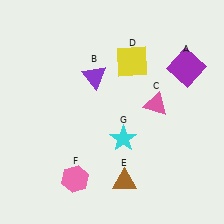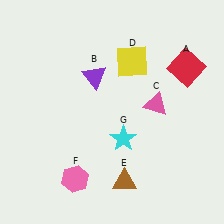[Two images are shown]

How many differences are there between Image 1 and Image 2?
There is 1 difference between the two images.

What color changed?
The square (A) changed from purple in Image 1 to red in Image 2.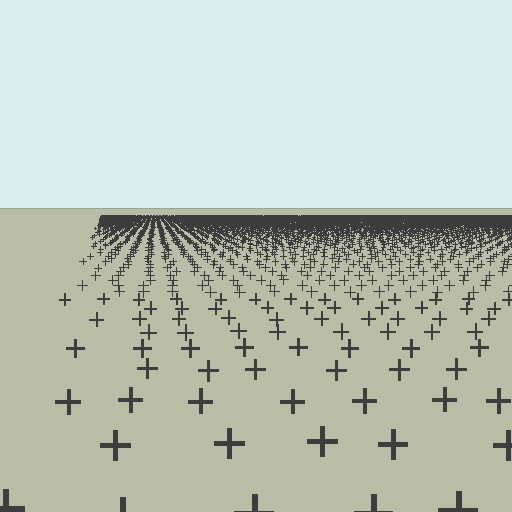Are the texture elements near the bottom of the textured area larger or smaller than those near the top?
Larger. Near the bottom, elements are closer to the viewer and appear at a bigger on-screen size.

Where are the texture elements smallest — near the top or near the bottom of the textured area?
Near the top.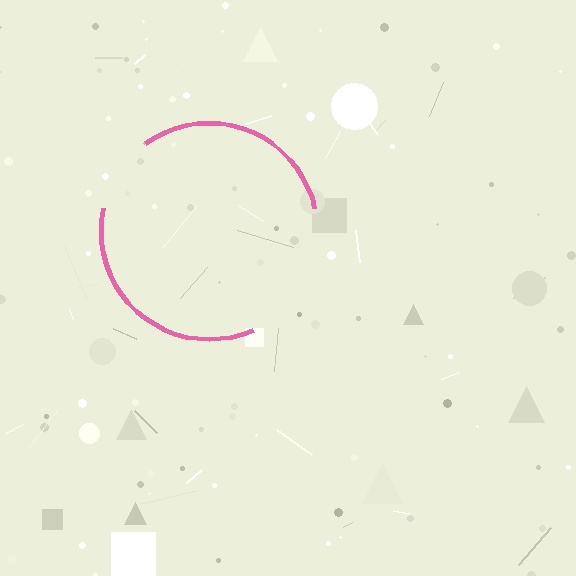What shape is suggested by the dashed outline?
The dashed outline suggests a circle.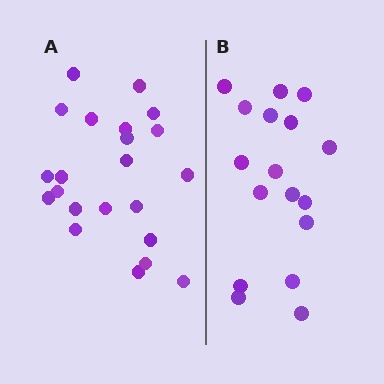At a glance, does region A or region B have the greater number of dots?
Region A (the left region) has more dots.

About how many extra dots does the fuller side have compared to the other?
Region A has about 5 more dots than region B.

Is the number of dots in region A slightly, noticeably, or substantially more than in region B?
Region A has noticeably more, but not dramatically so. The ratio is roughly 1.3 to 1.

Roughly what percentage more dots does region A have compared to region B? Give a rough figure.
About 30% more.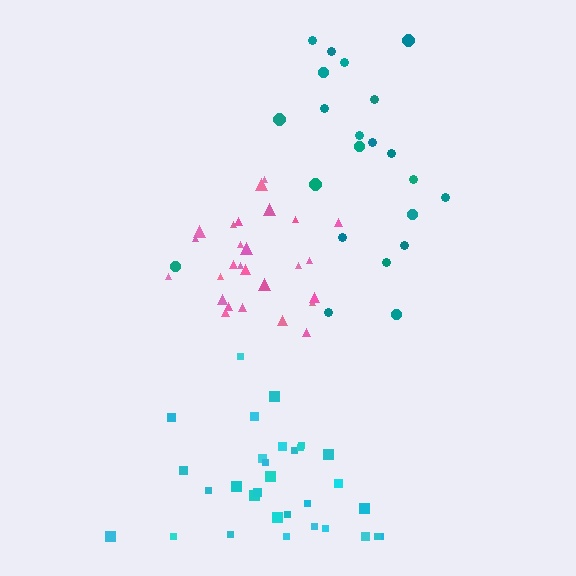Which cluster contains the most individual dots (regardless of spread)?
Cyan (31).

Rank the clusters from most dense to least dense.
pink, cyan, teal.